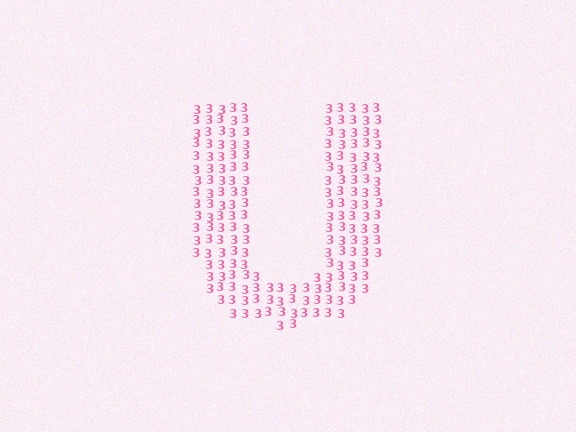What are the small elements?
The small elements are digit 3's.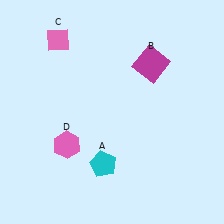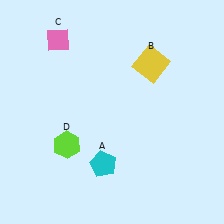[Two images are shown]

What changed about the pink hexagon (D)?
In Image 1, D is pink. In Image 2, it changed to lime.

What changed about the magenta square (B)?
In Image 1, B is magenta. In Image 2, it changed to yellow.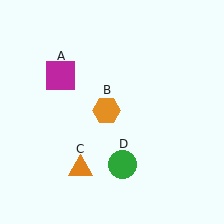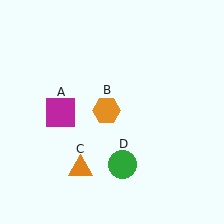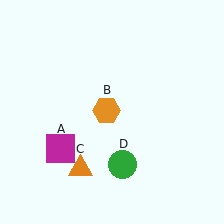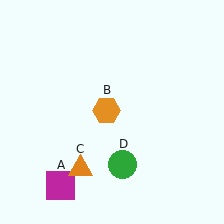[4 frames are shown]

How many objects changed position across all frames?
1 object changed position: magenta square (object A).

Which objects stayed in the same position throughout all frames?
Orange hexagon (object B) and orange triangle (object C) and green circle (object D) remained stationary.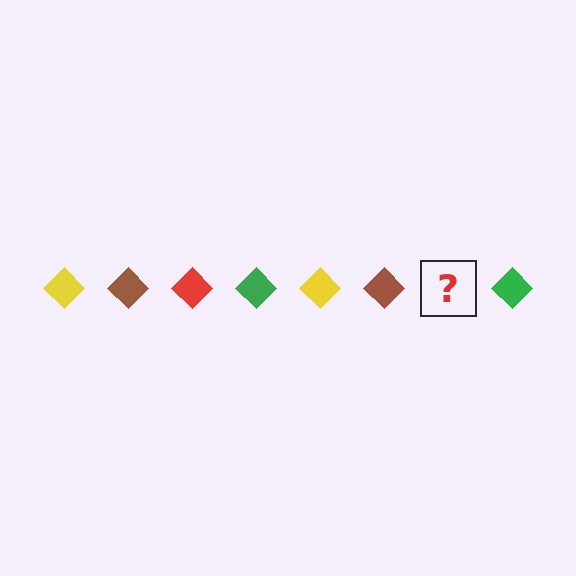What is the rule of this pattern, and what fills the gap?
The rule is that the pattern cycles through yellow, brown, red, green diamonds. The gap should be filled with a red diamond.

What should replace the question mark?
The question mark should be replaced with a red diamond.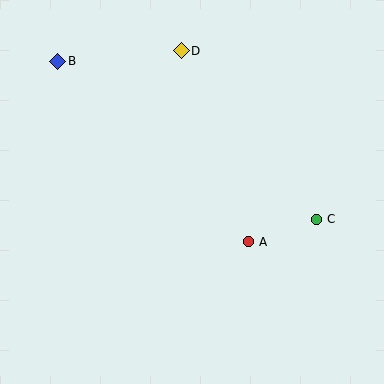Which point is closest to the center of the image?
Point A at (249, 242) is closest to the center.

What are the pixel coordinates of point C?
Point C is at (317, 219).